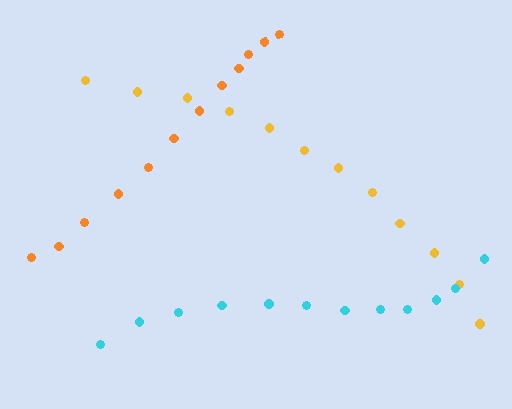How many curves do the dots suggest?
There are 3 distinct paths.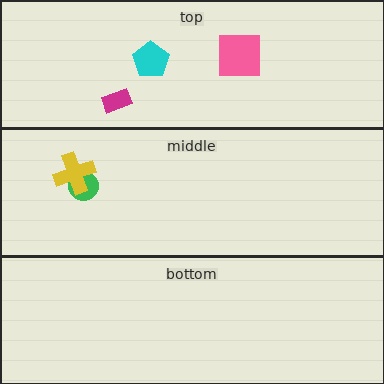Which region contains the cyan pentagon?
The top region.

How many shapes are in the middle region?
2.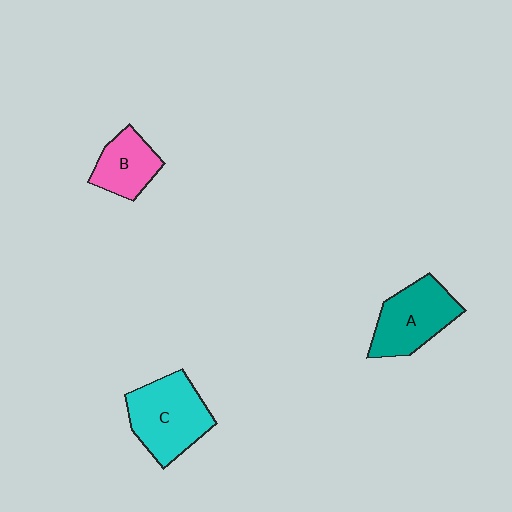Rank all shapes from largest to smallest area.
From largest to smallest: C (cyan), A (teal), B (pink).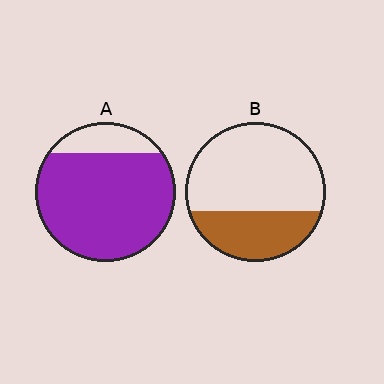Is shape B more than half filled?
No.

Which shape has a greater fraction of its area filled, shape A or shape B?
Shape A.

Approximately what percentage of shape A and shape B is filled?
A is approximately 85% and B is approximately 35%.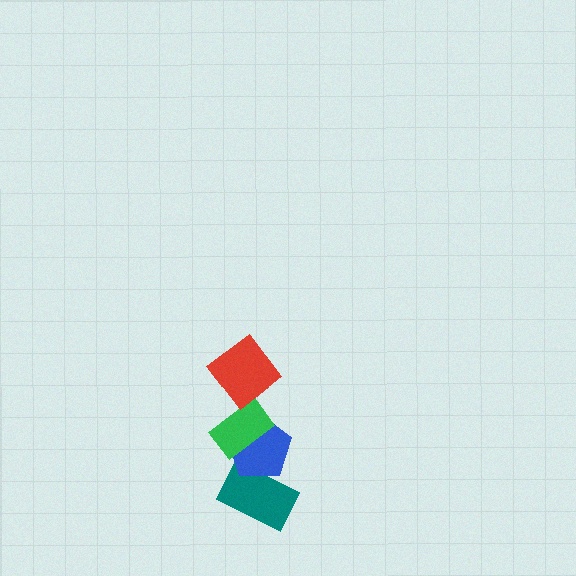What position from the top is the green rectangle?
The green rectangle is 2nd from the top.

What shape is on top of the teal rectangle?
The blue pentagon is on top of the teal rectangle.